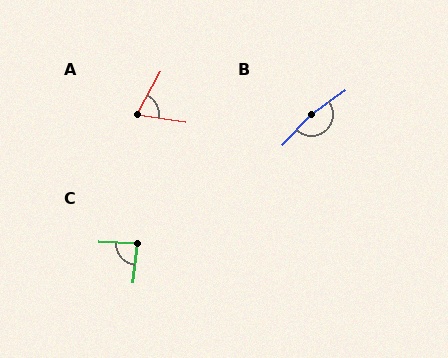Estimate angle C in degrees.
Approximately 85 degrees.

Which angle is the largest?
B, at approximately 170 degrees.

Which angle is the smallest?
A, at approximately 70 degrees.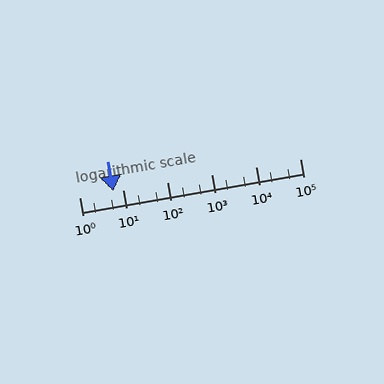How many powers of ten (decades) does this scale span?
The scale spans 5 decades, from 1 to 100000.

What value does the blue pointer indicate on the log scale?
The pointer indicates approximately 5.8.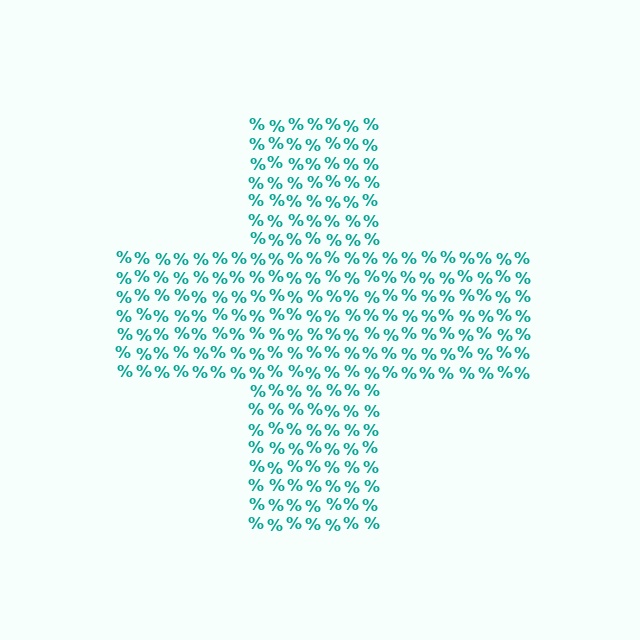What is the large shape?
The large shape is a cross.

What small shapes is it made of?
It is made of small percent signs.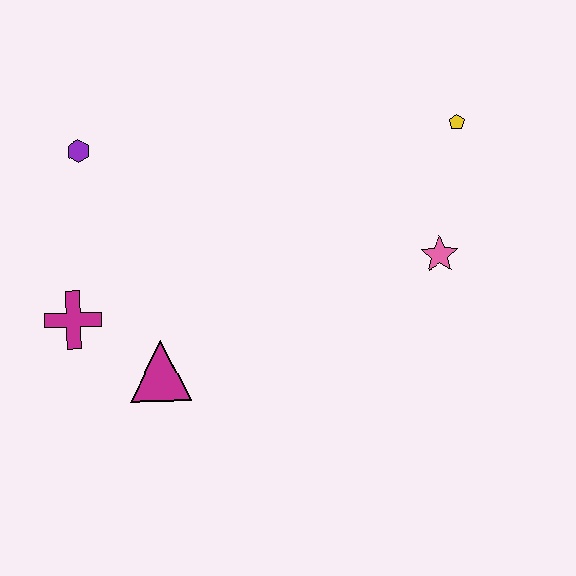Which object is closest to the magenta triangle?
The magenta cross is closest to the magenta triangle.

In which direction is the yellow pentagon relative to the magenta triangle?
The yellow pentagon is to the right of the magenta triangle.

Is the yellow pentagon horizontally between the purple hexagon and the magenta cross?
No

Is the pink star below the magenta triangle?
No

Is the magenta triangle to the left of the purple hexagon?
No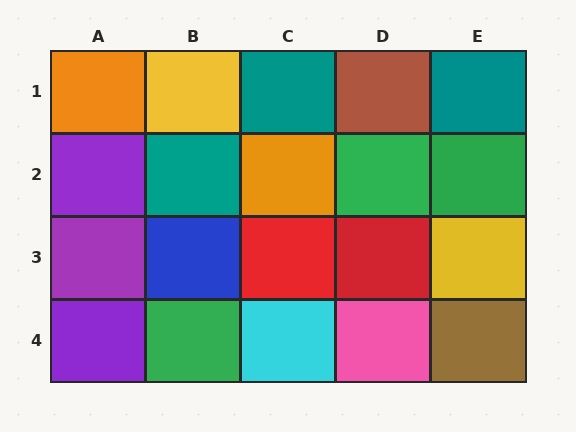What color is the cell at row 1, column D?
Brown.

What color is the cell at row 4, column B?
Green.